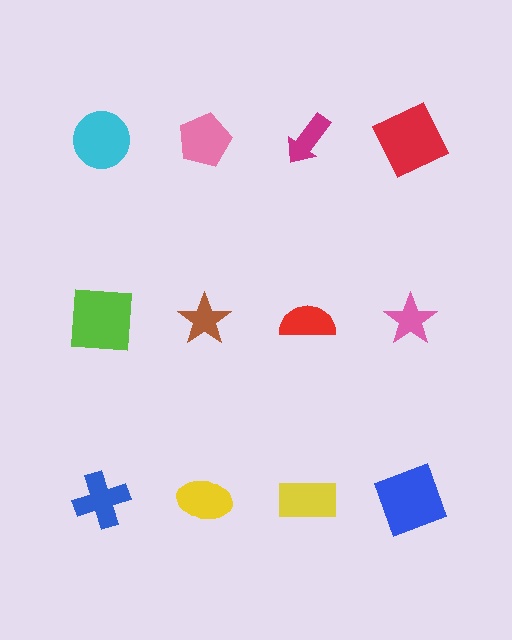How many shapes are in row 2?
4 shapes.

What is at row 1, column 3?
A magenta arrow.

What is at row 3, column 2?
A yellow ellipse.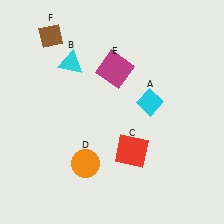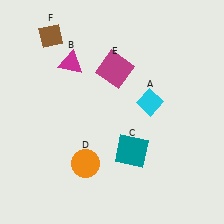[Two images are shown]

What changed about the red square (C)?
In Image 1, C is red. In Image 2, it changed to teal.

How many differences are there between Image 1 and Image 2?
There are 2 differences between the two images.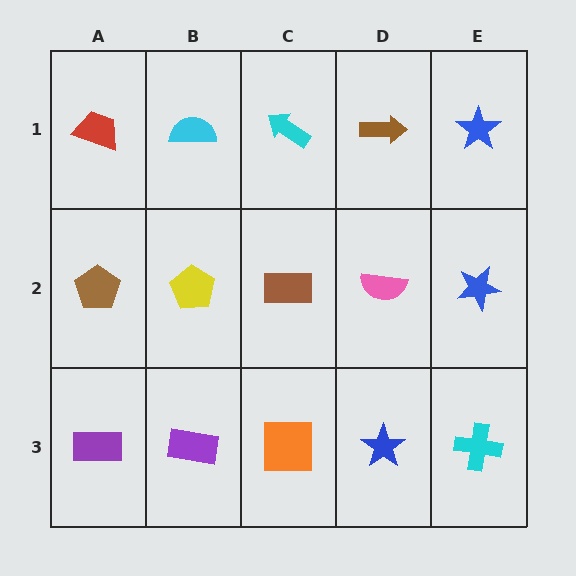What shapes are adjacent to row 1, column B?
A yellow pentagon (row 2, column B), a red trapezoid (row 1, column A), a cyan arrow (row 1, column C).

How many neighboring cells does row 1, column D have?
3.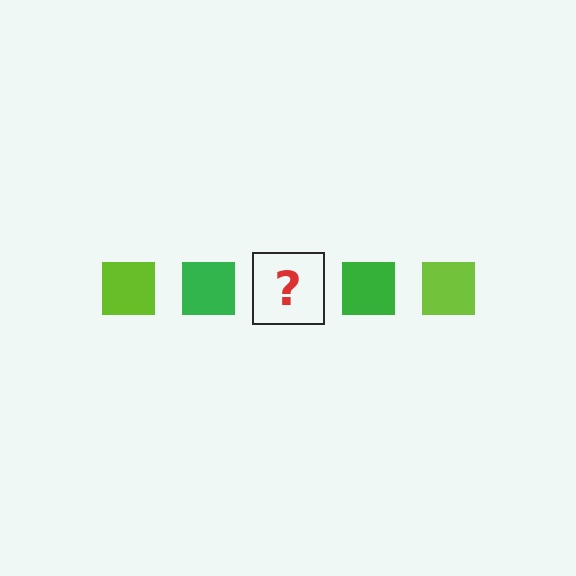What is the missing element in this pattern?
The missing element is a lime square.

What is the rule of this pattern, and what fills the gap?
The rule is that the pattern cycles through lime, green squares. The gap should be filled with a lime square.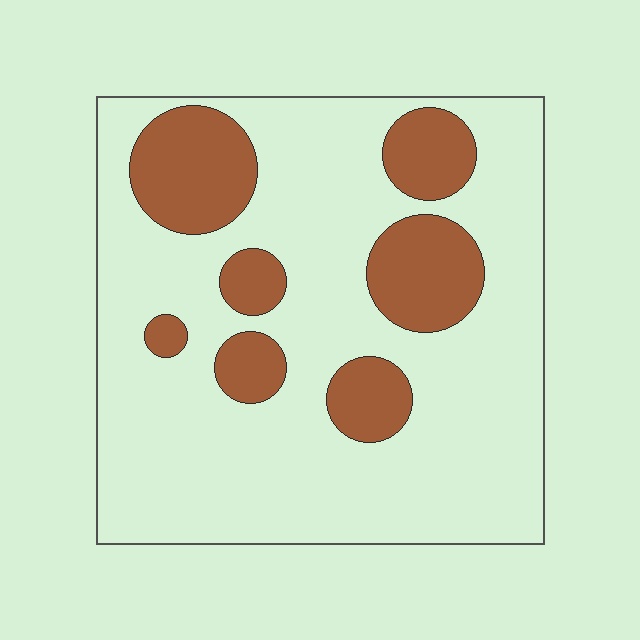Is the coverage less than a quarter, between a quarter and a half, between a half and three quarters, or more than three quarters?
Less than a quarter.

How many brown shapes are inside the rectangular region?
7.